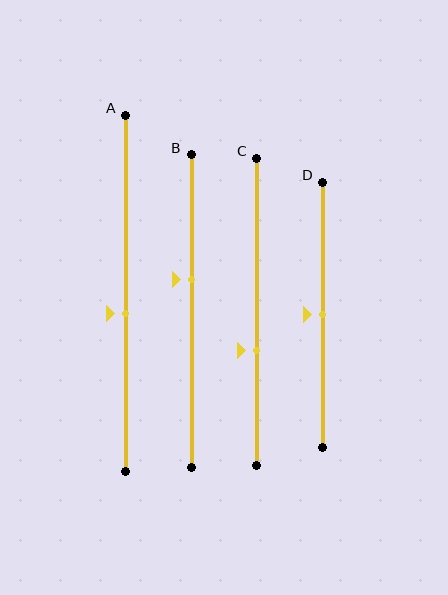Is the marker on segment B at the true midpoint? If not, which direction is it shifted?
No, the marker on segment B is shifted upward by about 10% of the segment length.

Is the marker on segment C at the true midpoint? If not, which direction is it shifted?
No, the marker on segment C is shifted downward by about 12% of the segment length.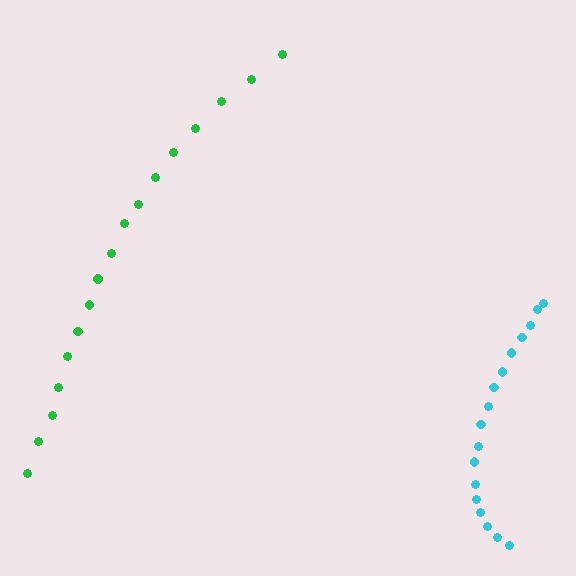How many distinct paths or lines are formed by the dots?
There are 2 distinct paths.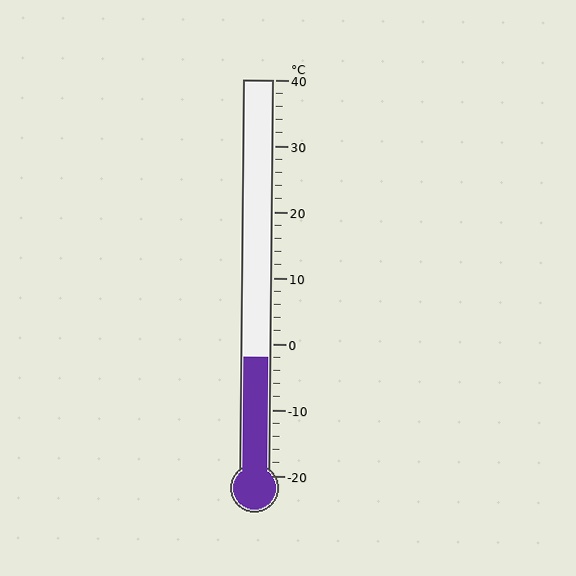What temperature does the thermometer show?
The thermometer shows approximately -2°C.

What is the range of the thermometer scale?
The thermometer scale ranges from -20°C to 40°C.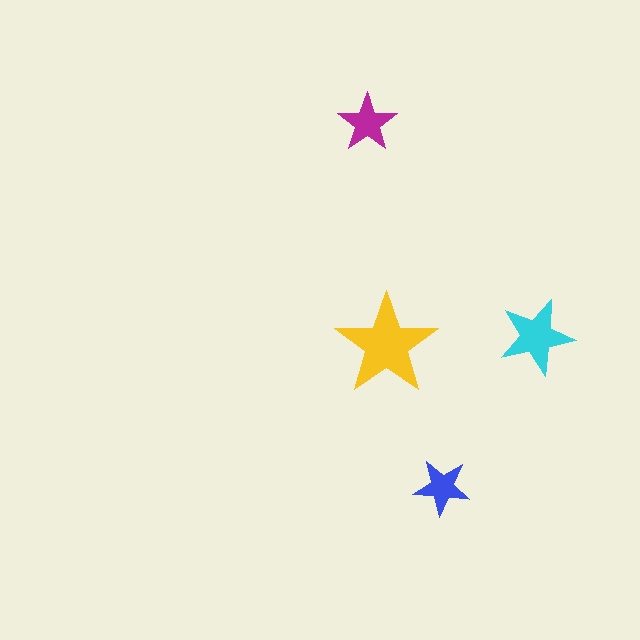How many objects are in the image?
There are 4 objects in the image.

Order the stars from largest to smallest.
the yellow one, the cyan one, the magenta one, the blue one.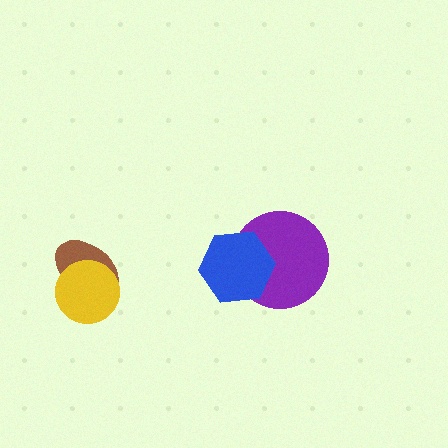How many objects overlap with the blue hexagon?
1 object overlaps with the blue hexagon.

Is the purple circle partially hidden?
Yes, it is partially covered by another shape.